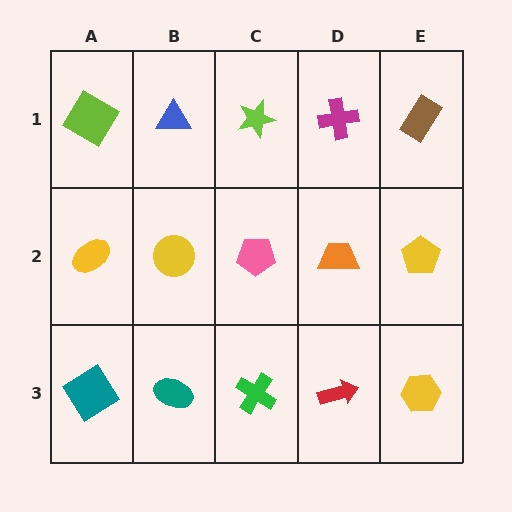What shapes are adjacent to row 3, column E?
A yellow pentagon (row 2, column E), a red arrow (row 3, column D).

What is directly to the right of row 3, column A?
A teal ellipse.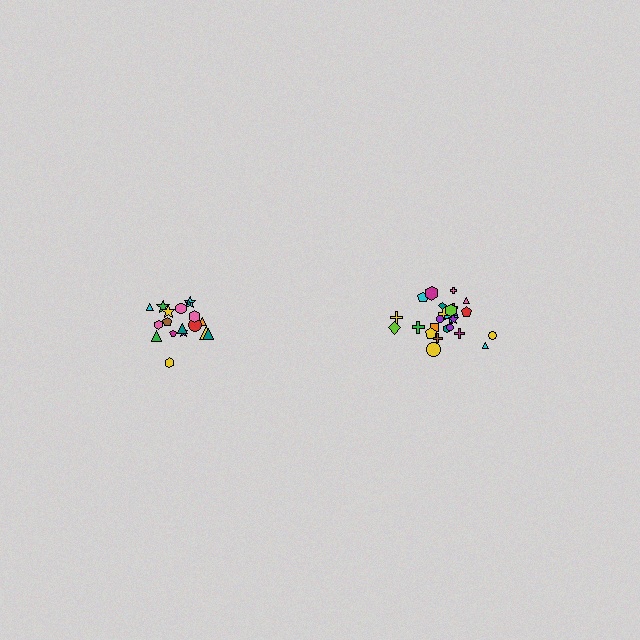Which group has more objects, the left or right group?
The right group.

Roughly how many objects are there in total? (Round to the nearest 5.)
Roughly 45 objects in total.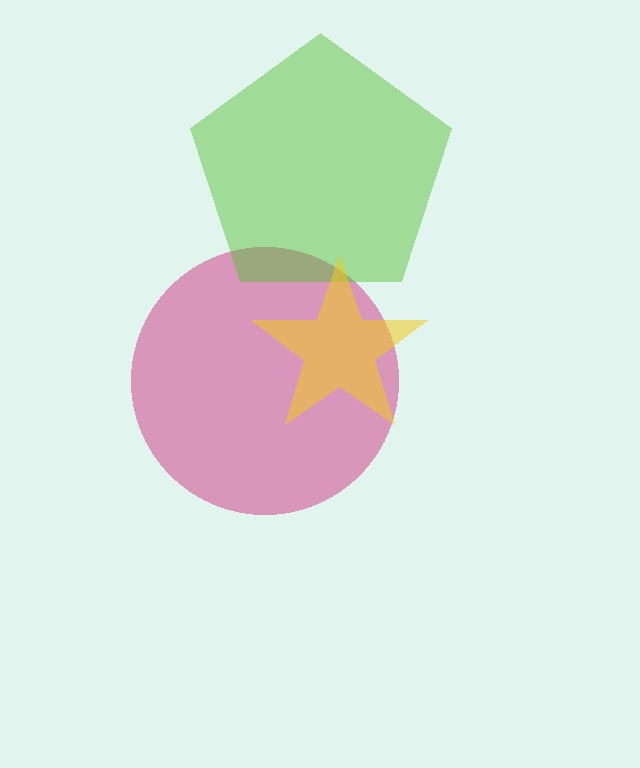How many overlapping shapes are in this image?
There are 3 overlapping shapes in the image.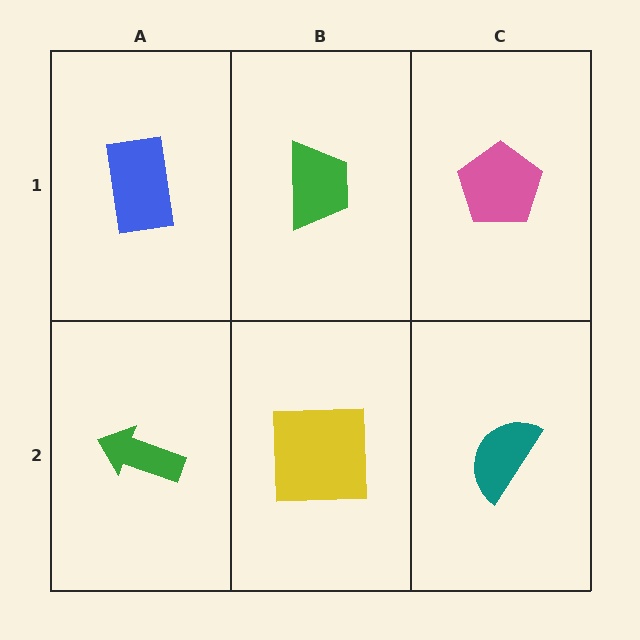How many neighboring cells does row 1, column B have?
3.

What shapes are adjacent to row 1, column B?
A yellow square (row 2, column B), a blue rectangle (row 1, column A), a pink pentagon (row 1, column C).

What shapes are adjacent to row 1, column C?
A teal semicircle (row 2, column C), a green trapezoid (row 1, column B).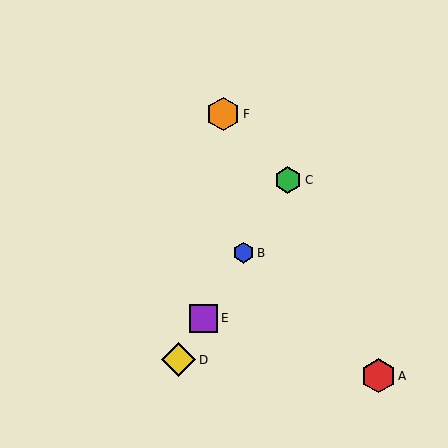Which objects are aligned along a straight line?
Objects B, C, D, E are aligned along a straight line.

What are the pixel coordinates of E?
Object E is at (204, 318).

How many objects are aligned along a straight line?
4 objects (B, C, D, E) are aligned along a straight line.